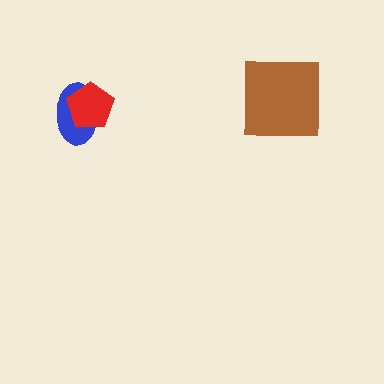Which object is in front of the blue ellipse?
The red pentagon is in front of the blue ellipse.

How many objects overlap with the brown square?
0 objects overlap with the brown square.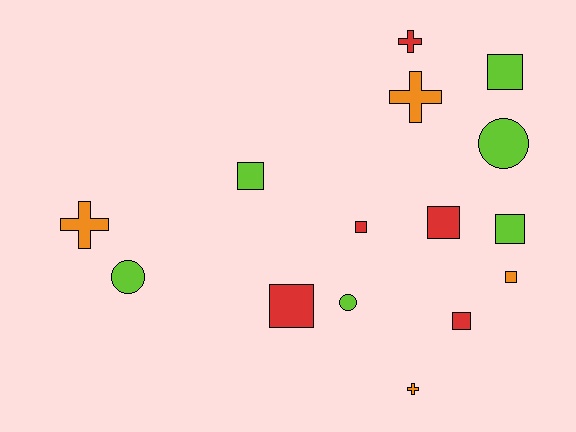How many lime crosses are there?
There are no lime crosses.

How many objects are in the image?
There are 15 objects.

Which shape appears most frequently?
Square, with 8 objects.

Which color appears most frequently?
Lime, with 6 objects.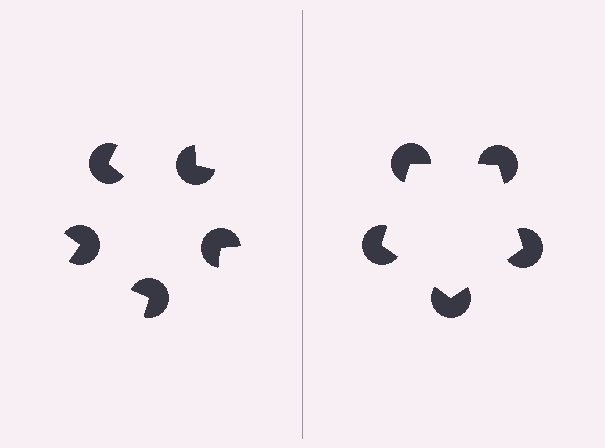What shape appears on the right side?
An illusory pentagon.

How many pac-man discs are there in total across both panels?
10 — 5 on each side.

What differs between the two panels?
The pac-man discs are positioned identically on both sides; only the wedge orientations differ. On the right they align to a pentagon; on the left they are misaligned.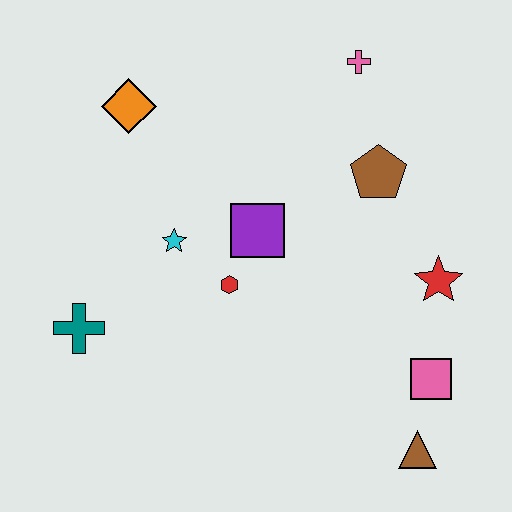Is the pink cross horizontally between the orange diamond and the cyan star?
No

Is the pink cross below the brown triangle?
No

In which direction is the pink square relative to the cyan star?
The pink square is to the right of the cyan star.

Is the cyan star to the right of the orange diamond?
Yes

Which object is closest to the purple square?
The red hexagon is closest to the purple square.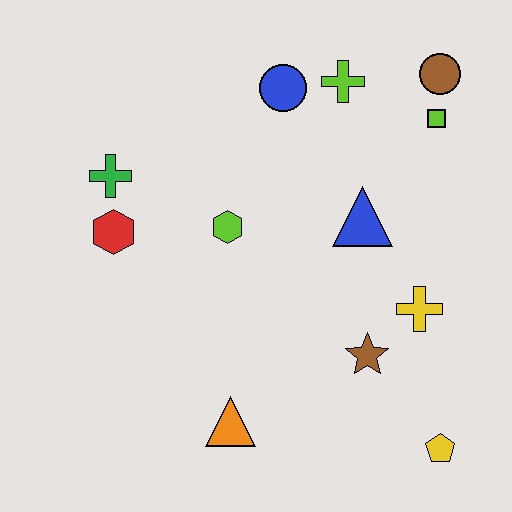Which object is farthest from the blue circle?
The yellow pentagon is farthest from the blue circle.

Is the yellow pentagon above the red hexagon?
No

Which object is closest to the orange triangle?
The brown star is closest to the orange triangle.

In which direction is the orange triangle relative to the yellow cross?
The orange triangle is to the left of the yellow cross.